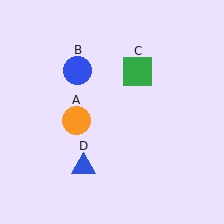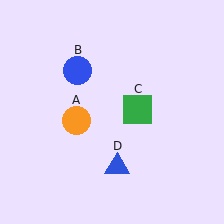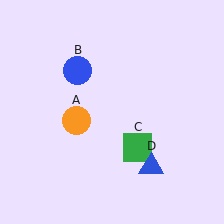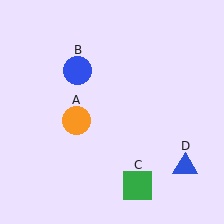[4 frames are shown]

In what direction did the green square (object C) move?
The green square (object C) moved down.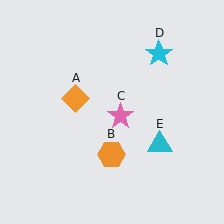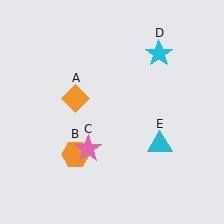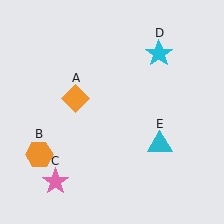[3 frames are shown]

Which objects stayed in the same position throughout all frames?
Orange diamond (object A) and cyan star (object D) and cyan triangle (object E) remained stationary.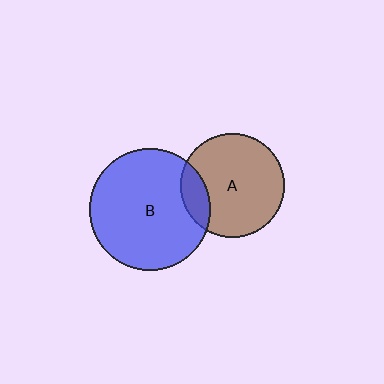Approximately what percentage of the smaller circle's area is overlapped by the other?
Approximately 15%.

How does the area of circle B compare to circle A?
Approximately 1.4 times.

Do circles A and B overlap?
Yes.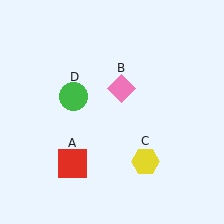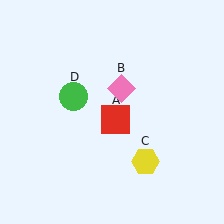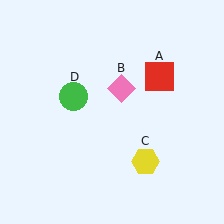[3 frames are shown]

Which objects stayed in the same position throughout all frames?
Pink diamond (object B) and yellow hexagon (object C) and green circle (object D) remained stationary.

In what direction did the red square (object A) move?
The red square (object A) moved up and to the right.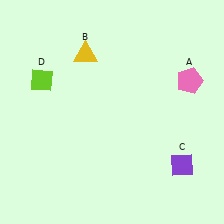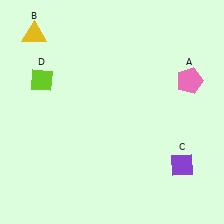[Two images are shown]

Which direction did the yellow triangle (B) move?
The yellow triangle (B) moved left.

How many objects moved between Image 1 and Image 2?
1 object moved between the two images.